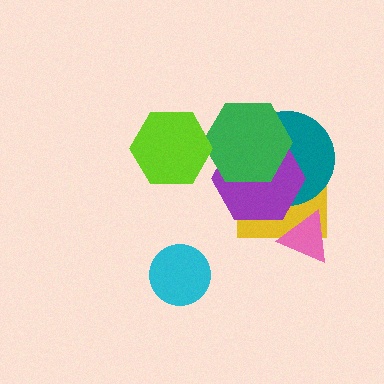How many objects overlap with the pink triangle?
1 object overlaps with the pink triangle.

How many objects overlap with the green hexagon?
4 objects overlap with the green hexagon.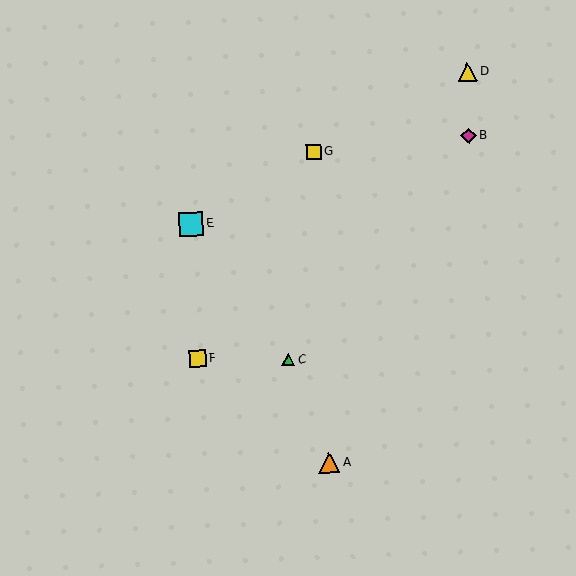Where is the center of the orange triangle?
The center of the orange triangle is at (329, 463).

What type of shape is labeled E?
Shape E is a cyan square.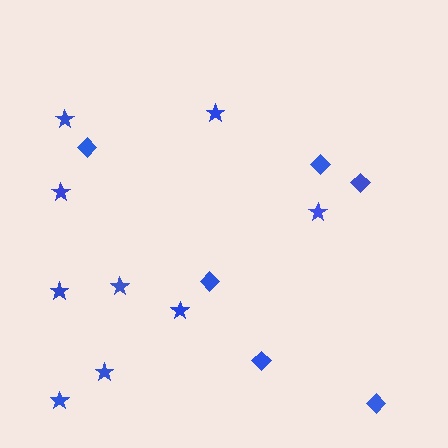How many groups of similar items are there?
There are 2 groups: one group of stars (9) and one group of diamonds (6).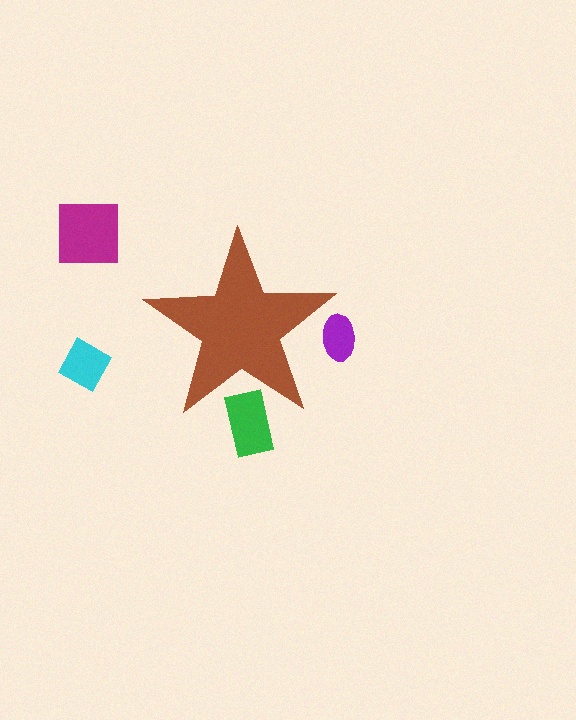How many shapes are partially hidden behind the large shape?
2 shapes are partially hidden.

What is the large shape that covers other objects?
A brown star.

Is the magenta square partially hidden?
No, the magenta square is fully visible.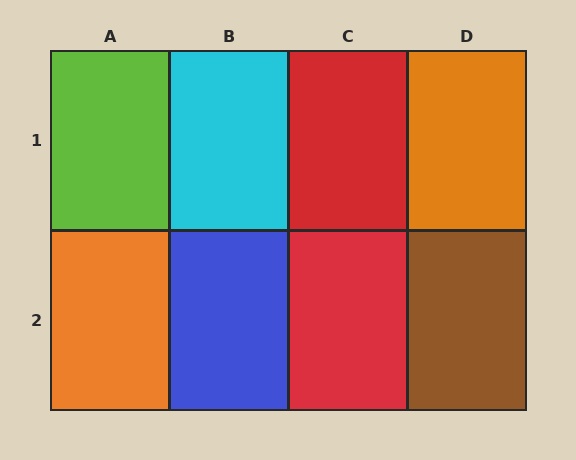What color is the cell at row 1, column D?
Orange.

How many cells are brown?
1 cell is brown.